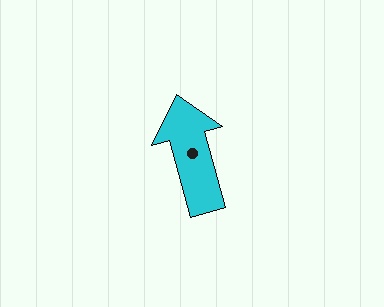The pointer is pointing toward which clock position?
Roughly 12 o'clock.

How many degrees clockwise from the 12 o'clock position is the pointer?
Approximately 345 degrees.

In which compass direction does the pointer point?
North.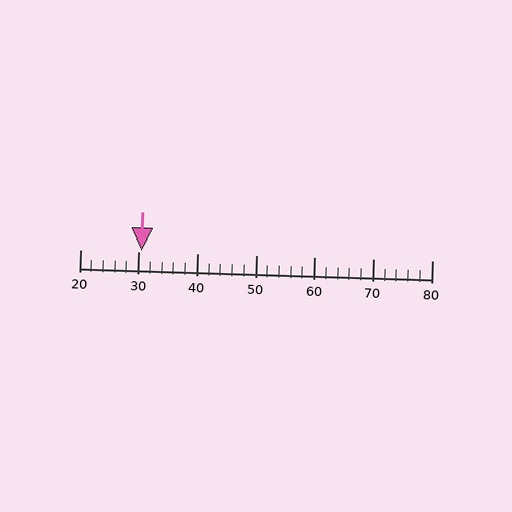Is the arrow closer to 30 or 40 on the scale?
The arrow is closer to 30.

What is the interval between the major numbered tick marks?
The major tick marks are spaced 10 units apart.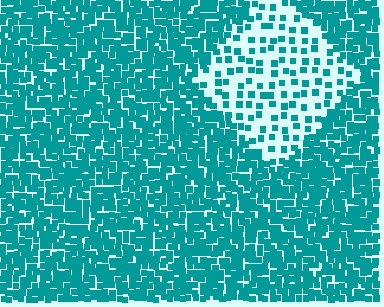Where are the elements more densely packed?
The elements are more densely packed outside the diamond boundary.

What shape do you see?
I see a diamond.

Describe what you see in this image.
The image contains small teal elements arranged at two different densities. A diamond-shaped region is visible where the elements are less densely packed than the surrounding area.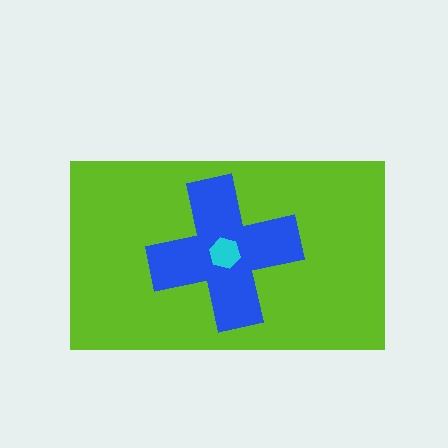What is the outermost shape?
The lime rectangle.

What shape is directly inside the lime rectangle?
The blue cross.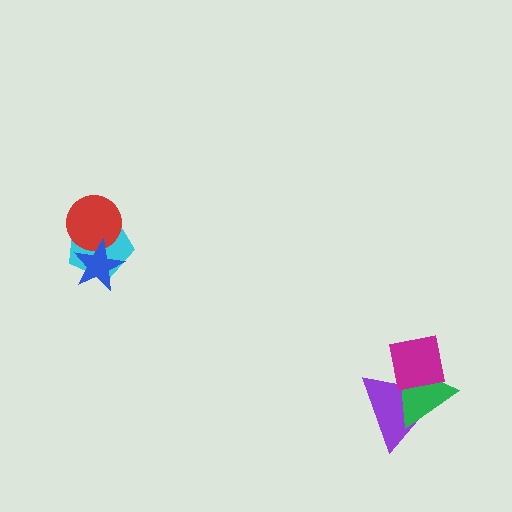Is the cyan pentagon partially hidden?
Yes, it is partially covered by another shape.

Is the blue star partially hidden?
No, no other shape covers it.